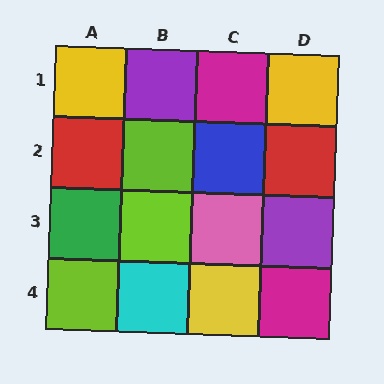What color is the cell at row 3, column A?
Green.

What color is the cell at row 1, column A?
Yellow.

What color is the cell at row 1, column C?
Magenta.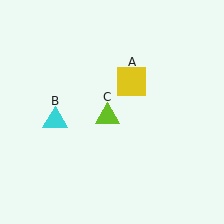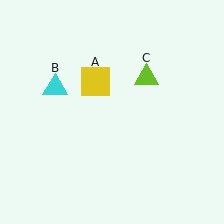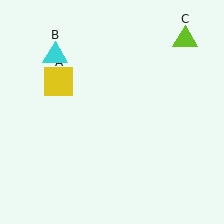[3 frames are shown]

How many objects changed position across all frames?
3 objects changed position: yellow square (object A), cyan triangle (object B), lime triangle (object C).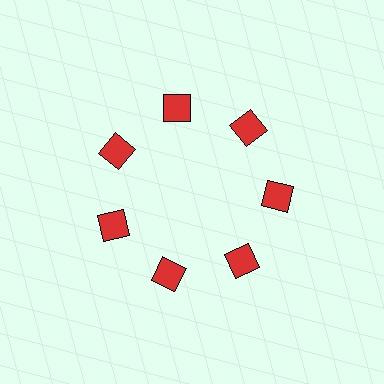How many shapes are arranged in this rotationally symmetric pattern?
There are 7 shapes, arranged in 7 groups of 1.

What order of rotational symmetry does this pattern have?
This pattern has 7-fold rotational symmetry.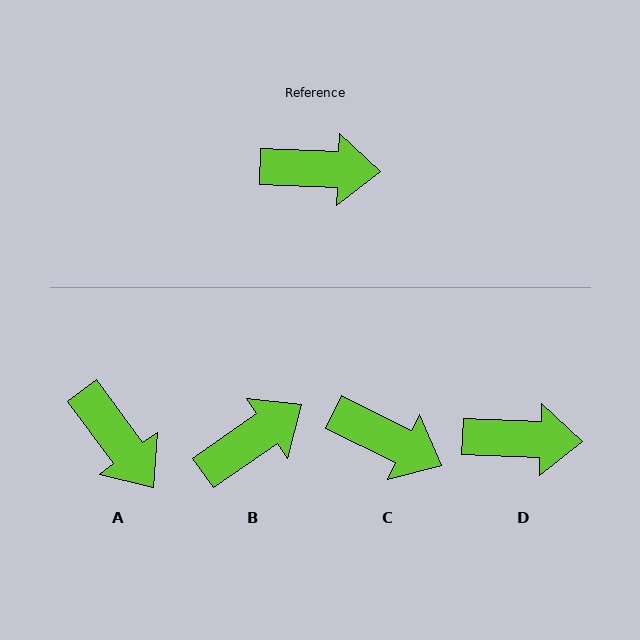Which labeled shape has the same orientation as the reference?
D.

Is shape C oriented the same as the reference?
No, it is off by about 24 degrees.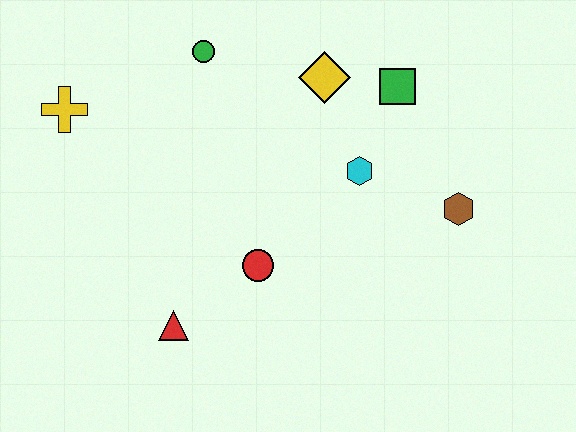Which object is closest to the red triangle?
The red circle is closest to the red triangle.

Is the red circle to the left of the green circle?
No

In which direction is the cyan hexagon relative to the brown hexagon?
The cyan hexagon is to the left of the brown hexagon.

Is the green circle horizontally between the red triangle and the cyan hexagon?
Yes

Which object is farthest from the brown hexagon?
The yellow cross is farthest from the brown hexagon.